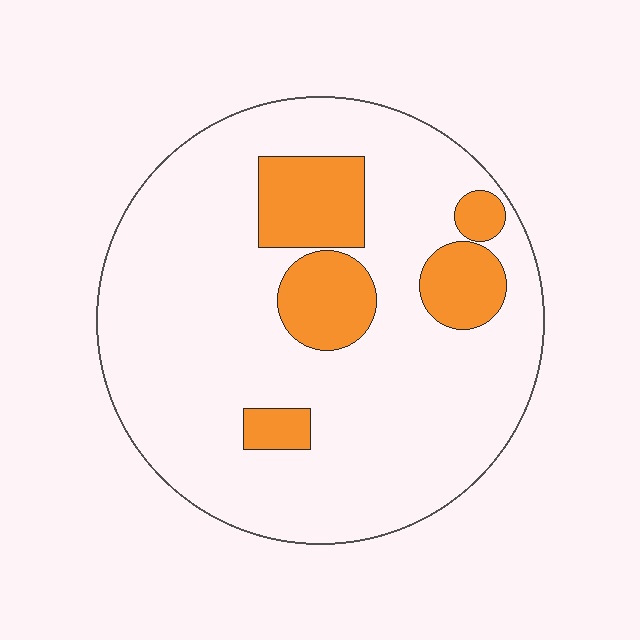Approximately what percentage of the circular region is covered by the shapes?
Approximately 20%.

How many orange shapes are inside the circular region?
5.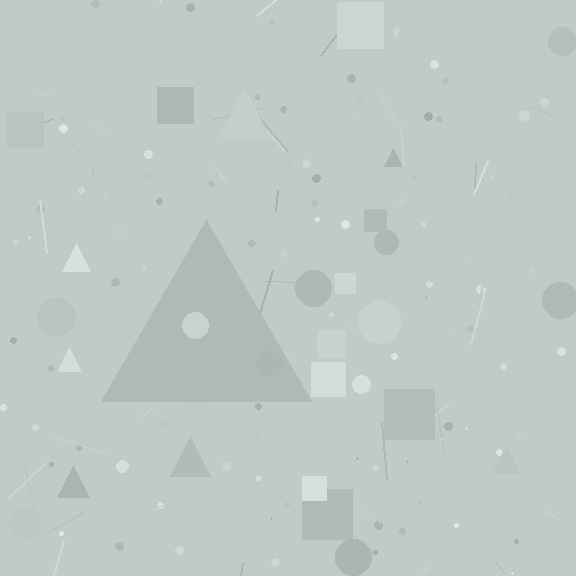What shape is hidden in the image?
A triangle is hidden in the image.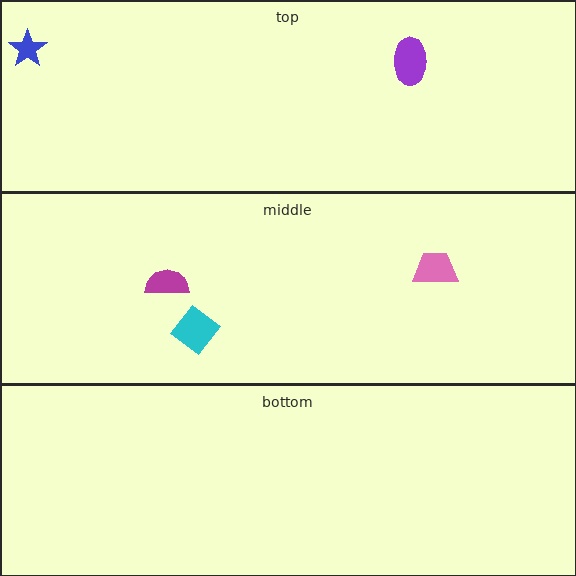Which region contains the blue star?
The top region.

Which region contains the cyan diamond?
The middle region.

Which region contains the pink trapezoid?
The middle region.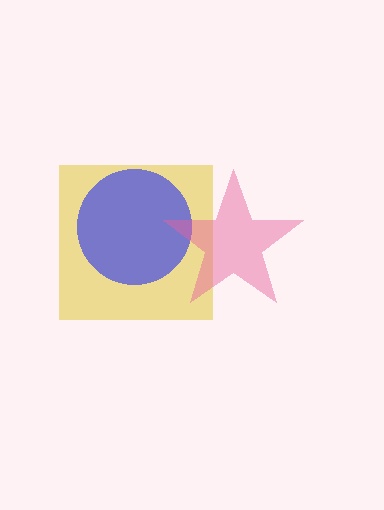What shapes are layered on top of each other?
The layered shapes are: a yellow square, a blue circle, a pink star.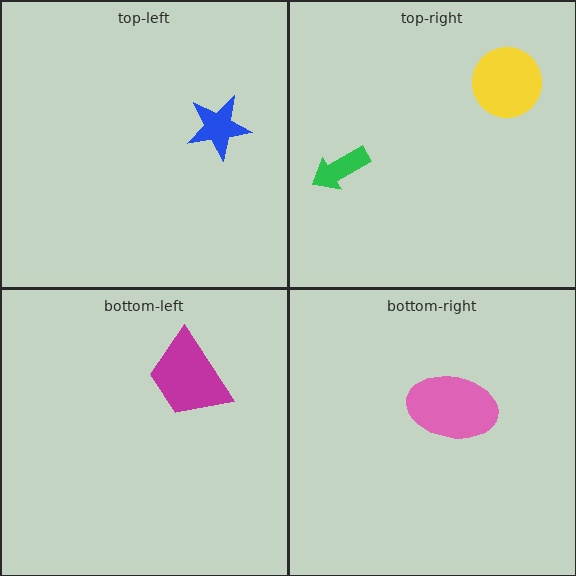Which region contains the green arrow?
The top-right region.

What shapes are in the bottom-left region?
The magenta trapezoid.